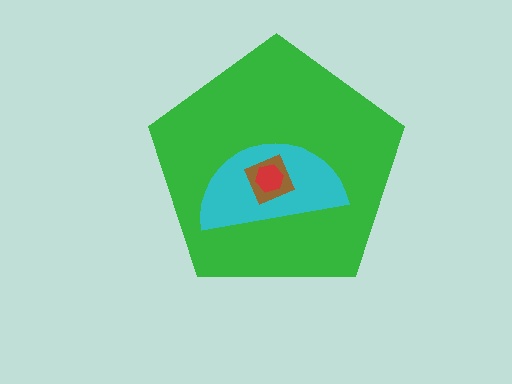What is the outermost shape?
The green pentagon.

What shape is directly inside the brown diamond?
The red hexagon.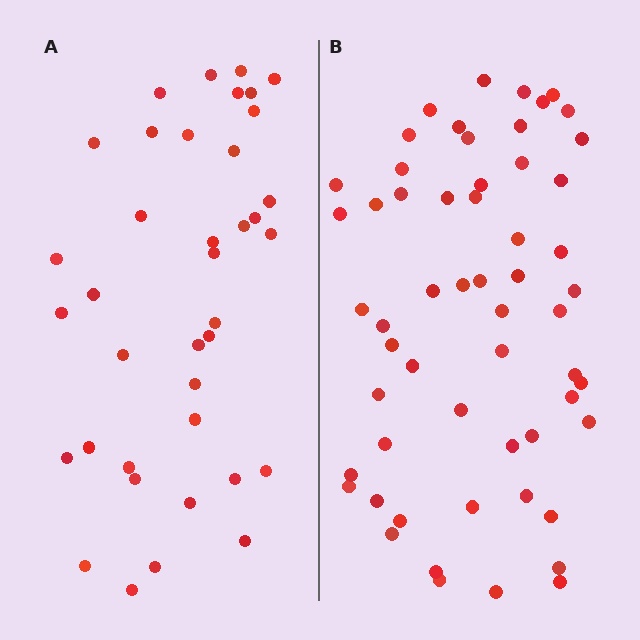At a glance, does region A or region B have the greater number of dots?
Region B (the right region) has more dots.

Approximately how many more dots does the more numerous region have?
Region B has approximately 20 more dots than region A.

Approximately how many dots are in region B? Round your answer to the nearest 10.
About 60 dots. (The exact count is 57, which rounds to 60.)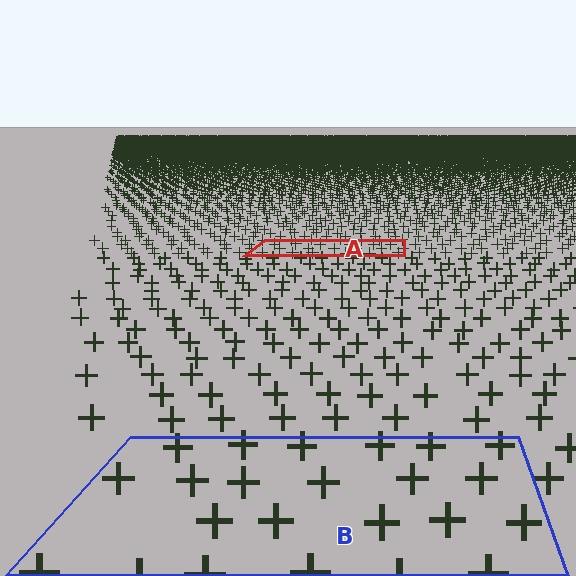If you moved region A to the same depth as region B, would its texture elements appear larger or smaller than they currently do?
They would appear larger. At a closer depth, the same texture elements are projected at a bigger on-screen size.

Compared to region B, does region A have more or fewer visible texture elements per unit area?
Region A has more texture elements per unit area — they are packed more densely because it is farther away.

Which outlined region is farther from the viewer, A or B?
Region A is farther from the viewer — the texture elements inside it appear smaller and more densely packed.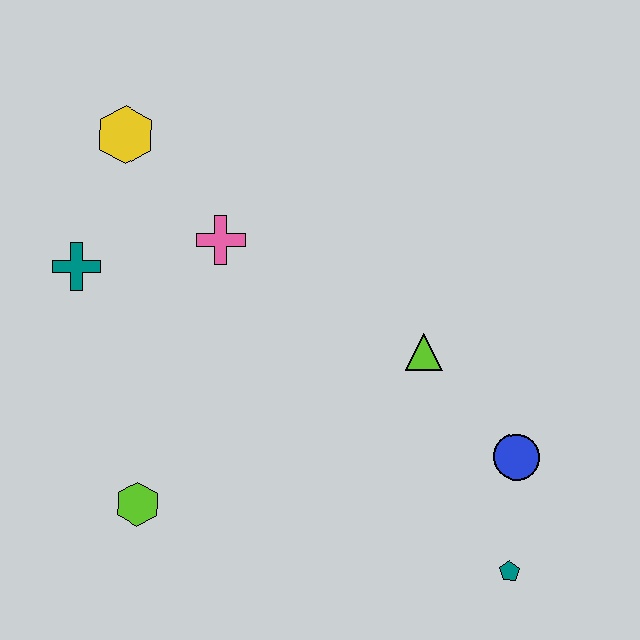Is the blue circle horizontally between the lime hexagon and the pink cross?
No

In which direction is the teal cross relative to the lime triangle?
The teal cross is to the left of the lime triangle.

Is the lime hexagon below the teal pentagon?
No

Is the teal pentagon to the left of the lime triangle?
No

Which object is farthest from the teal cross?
The teal pentagon is farthest from the teal cross.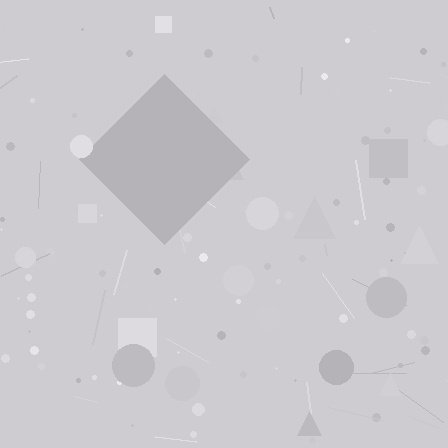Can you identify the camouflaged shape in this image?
The camouflaged shape is a diamond.